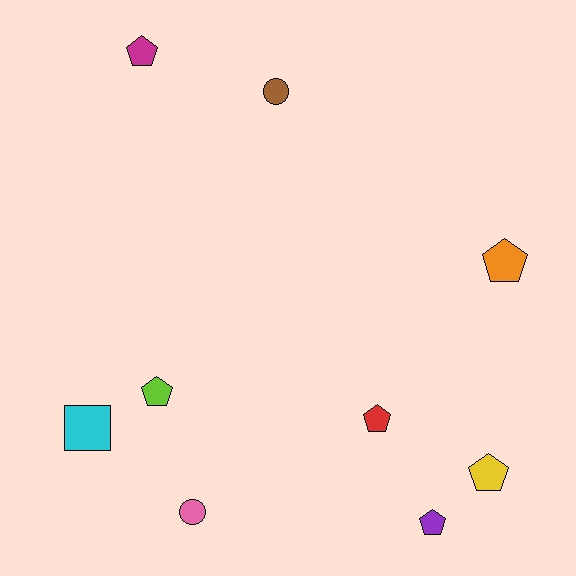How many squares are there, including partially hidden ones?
There is 1 square.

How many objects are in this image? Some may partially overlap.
There are 9 objects.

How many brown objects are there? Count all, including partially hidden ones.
There is 1 brown object.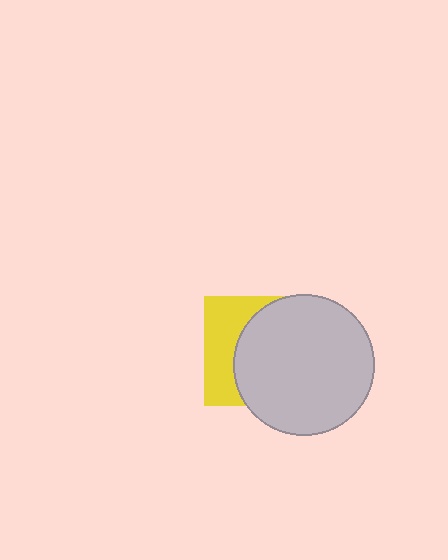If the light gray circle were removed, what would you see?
You would see the complete yellow square.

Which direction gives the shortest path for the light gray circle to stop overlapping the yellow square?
Moving right gives the shortest separation.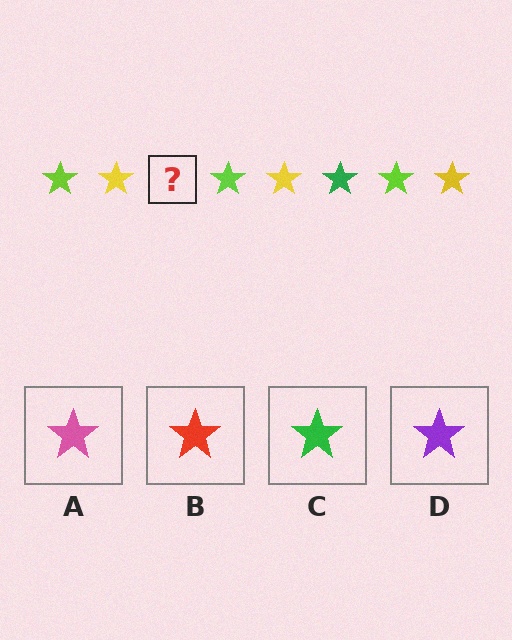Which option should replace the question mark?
Option C.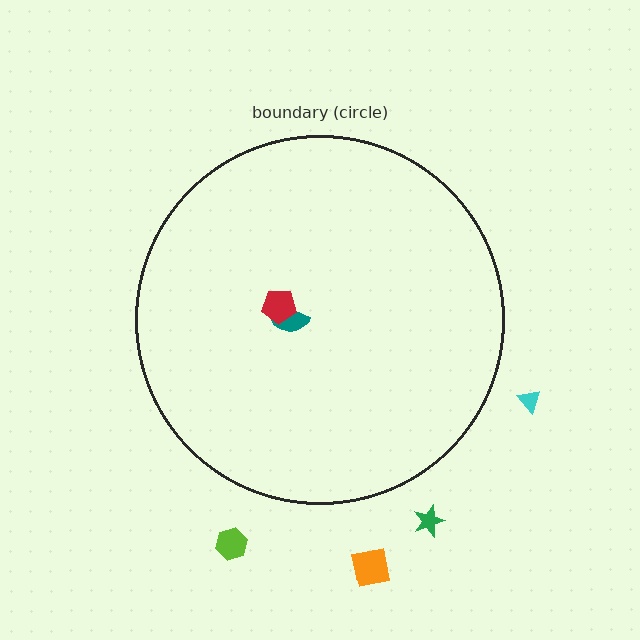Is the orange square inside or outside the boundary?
Outside.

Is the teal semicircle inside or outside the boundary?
Inside.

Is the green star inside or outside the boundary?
Outside.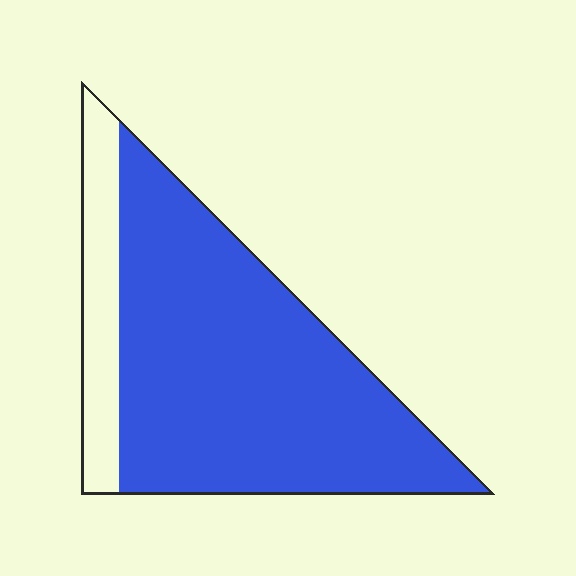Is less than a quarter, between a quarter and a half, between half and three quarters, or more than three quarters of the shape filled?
More than three quarters.